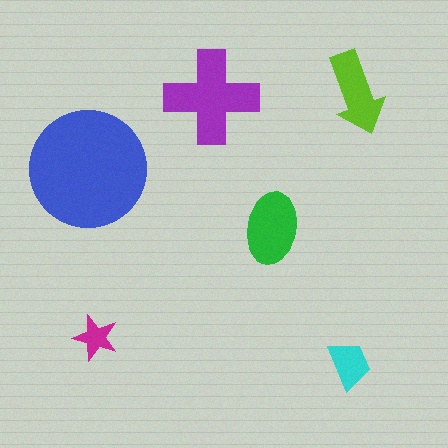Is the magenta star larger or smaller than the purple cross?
Smaller.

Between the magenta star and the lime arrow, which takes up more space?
The lime arrow.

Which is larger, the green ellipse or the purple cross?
The purple cross.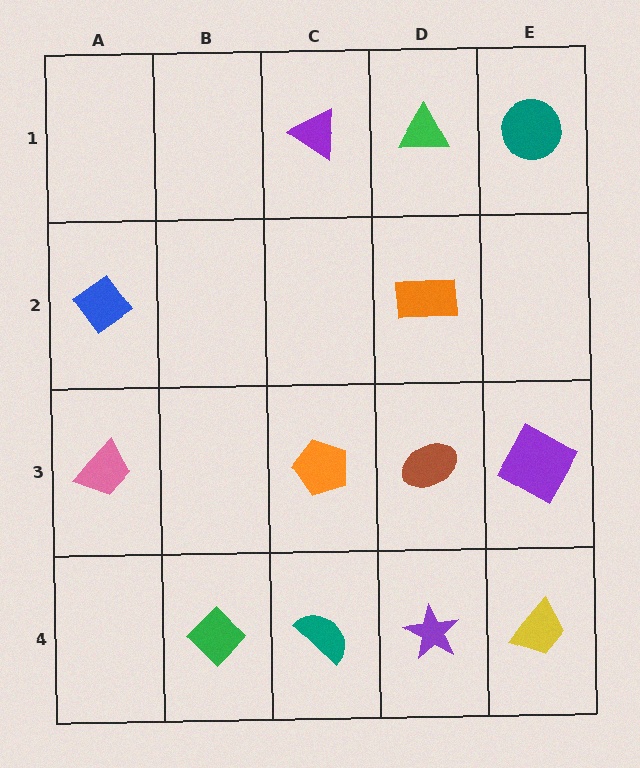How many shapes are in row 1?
3 shapes.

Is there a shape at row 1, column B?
No, that cell is empty.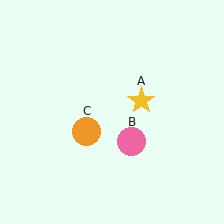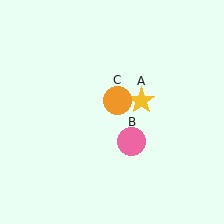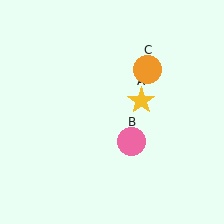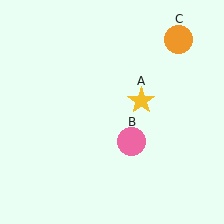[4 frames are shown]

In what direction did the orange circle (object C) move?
The orange circle (object C) moved up and to the right.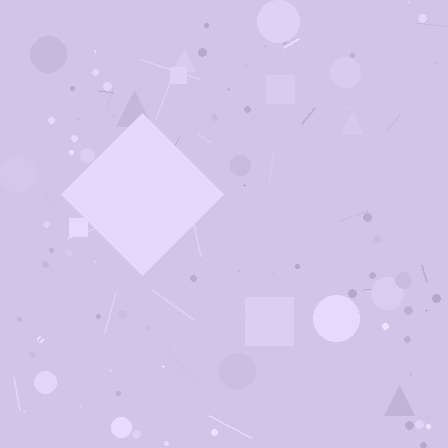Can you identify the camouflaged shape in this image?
The camouflaged shape is a diamond.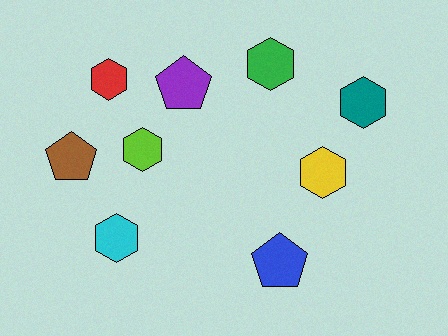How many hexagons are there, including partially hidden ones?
There are 6 hexagons.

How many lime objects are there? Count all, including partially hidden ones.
There is 1 lime object.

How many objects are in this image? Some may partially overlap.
There are 9 objects.